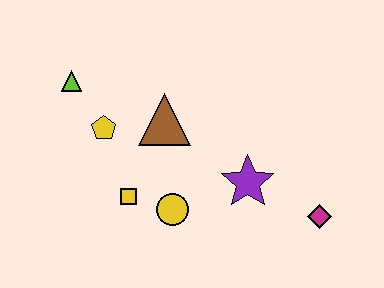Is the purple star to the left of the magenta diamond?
Yes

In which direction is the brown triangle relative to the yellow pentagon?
The brown triangle is to the right of the yellow pentagon.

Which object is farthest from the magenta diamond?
The lime triangle is farthest from the magenta diamond.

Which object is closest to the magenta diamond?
The purple star is closest to the magenta diamond.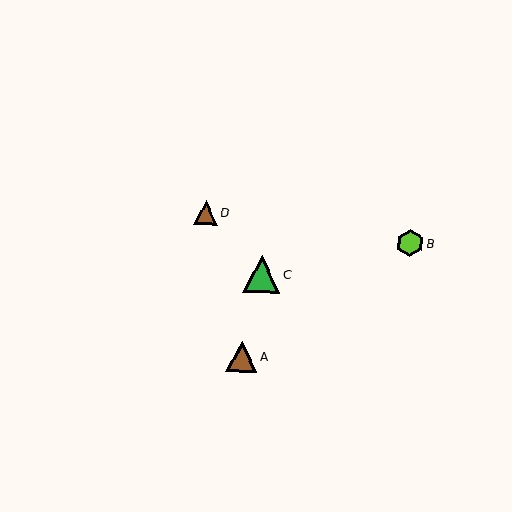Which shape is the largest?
The green triangle (labeled C) is the largest.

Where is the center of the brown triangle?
The center of the brown triangle is at (242, 356).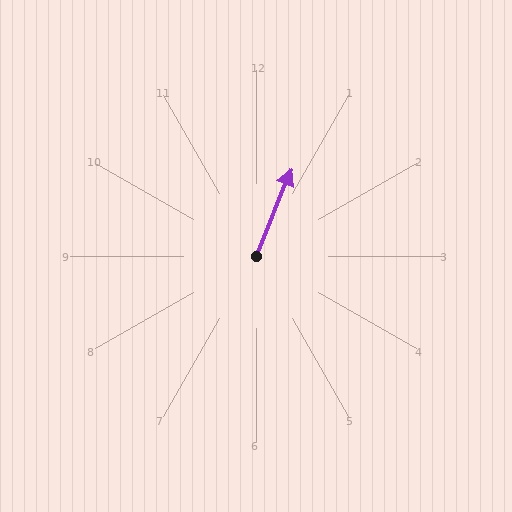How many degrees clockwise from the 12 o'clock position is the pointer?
Approximately 22 degrees.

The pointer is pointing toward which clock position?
Roughly 1 o'clock.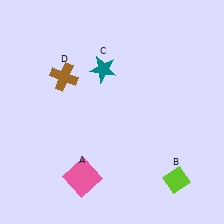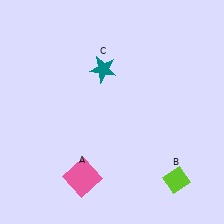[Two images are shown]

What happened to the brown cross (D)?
The brown cross (D) was removed in Image 2. It was in the top-left area of Image 1.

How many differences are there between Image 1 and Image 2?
There is 1 difference between the two images.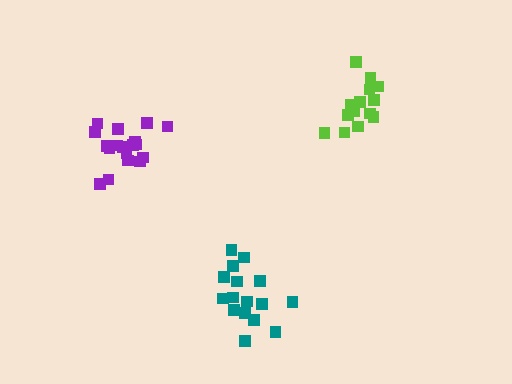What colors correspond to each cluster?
The clusters are colored: lime, teal, purple.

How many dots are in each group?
Group 1: 14 dots, Group 2: 16 dots, Group 3: 18 dots (48 total).